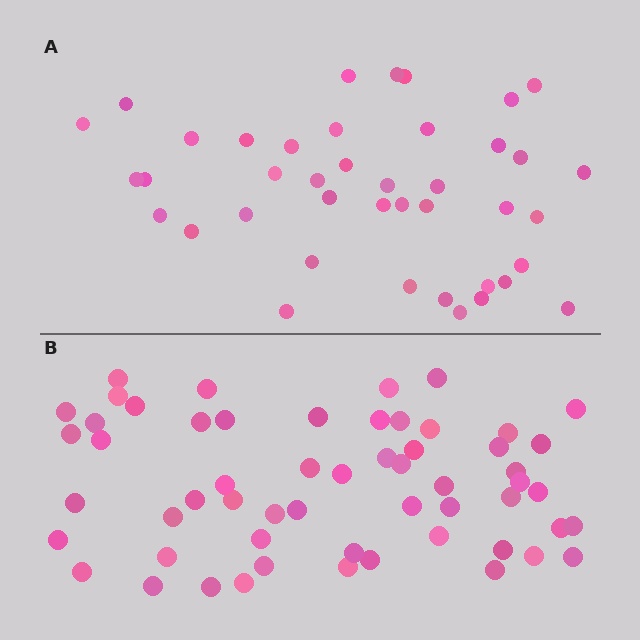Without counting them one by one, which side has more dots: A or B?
Region B (the bottom region) has more dots.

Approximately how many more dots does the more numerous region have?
Region B has approximately 15 more dots than region A.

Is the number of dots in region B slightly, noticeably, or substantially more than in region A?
Region B has noticeably more, but not dramatically so. The ratio is roughly 1.4 to 1.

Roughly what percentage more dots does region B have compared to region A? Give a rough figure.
About 40% more.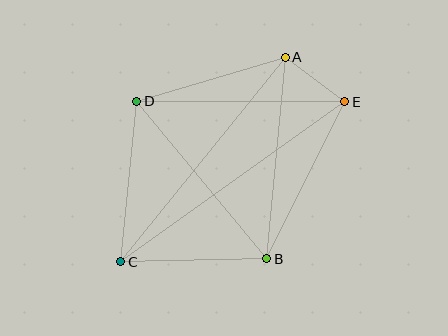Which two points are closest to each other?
Points A and E are closest to each other.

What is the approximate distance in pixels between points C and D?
The distance between C and D is approximately 162 pixels.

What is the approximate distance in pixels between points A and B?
The distance between A and B is approximately 203 pixels.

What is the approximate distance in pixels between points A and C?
The distance between A and C is approximately 263 pixels.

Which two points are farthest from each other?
Points C and E are farthest from each other.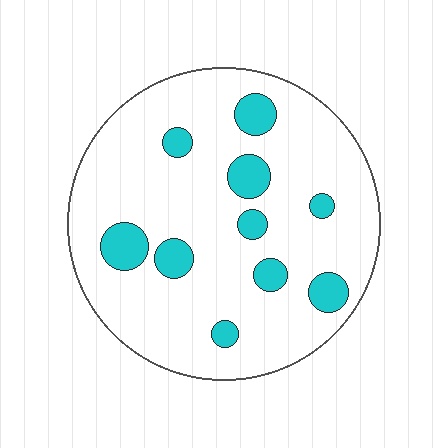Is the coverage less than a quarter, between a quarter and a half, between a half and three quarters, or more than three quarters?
Less than a quarter.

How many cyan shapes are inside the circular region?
10.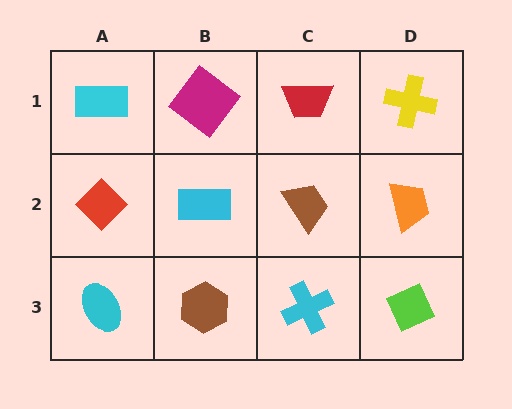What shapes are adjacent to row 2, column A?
A cyan rectangle (row 1, column A), a cyan ellipse (row 3, column A), a cyan rectangle (row 2, column B).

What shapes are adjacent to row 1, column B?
A cyan rectangle (row 2, column B), a cyan rectangle (row 1, column A), a red trapezoid (row 1, column C).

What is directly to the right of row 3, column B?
A cyan cross.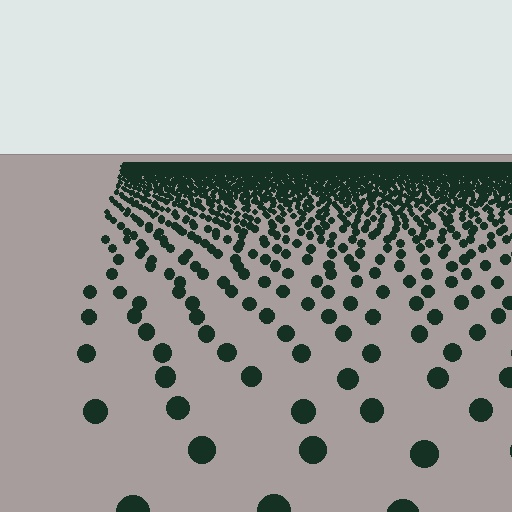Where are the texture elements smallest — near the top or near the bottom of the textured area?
Near the top.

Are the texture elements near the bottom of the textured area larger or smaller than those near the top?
Larger. Near the bottom, elements are closer to the viewer and appear at a bigger on-screen size.